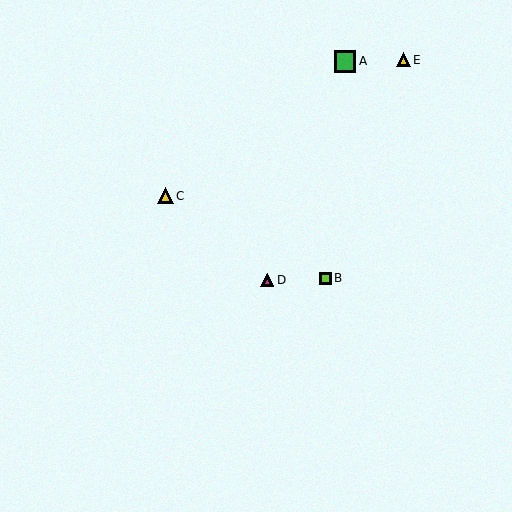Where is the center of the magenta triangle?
The center of the magenta triangle is at (267, 280).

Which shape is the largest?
The green square (labeled A) is the largest.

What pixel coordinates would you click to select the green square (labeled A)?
Click at (345, 61) to select the green square A.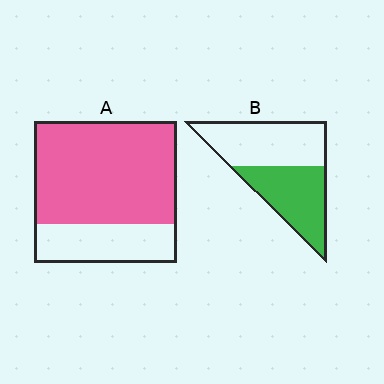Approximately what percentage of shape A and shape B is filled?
A is approximately 75% and B is approximately 45%.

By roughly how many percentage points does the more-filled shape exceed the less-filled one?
By roughly 25 percentage points (A over B).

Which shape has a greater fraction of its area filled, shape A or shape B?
Shape A.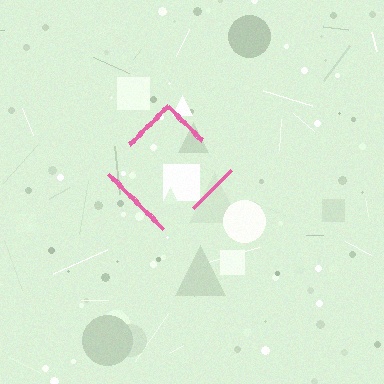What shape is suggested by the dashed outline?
The dashed outline suggests a diamond.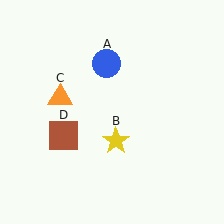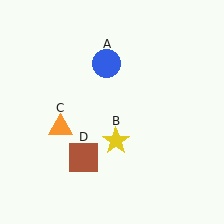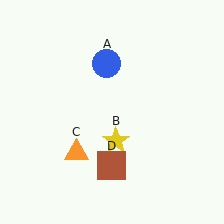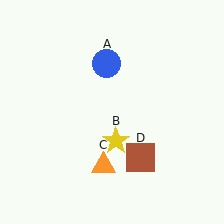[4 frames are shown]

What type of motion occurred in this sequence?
The orange triangle (object C), brown square (object D) rotated counterclockwise around the center of the scene.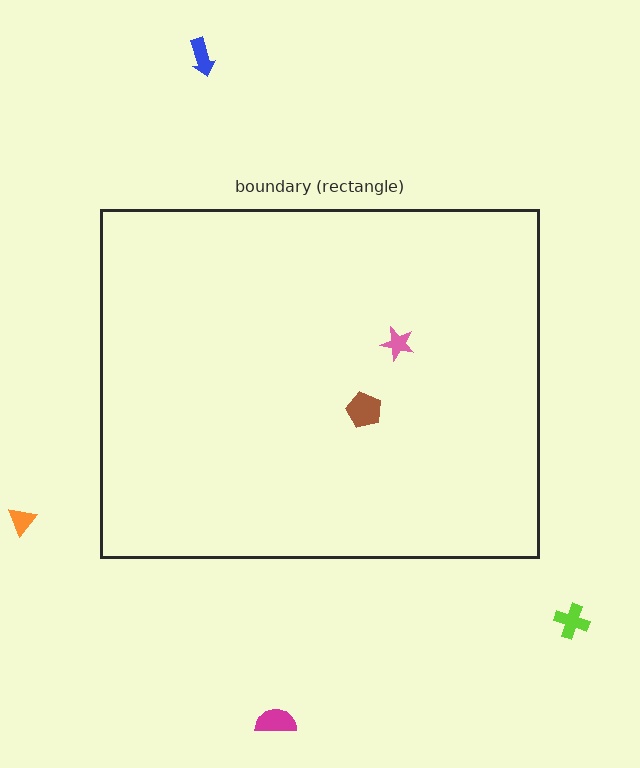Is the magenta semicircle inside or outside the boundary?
Outside.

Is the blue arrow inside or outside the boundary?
Outside.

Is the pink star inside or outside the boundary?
Inside.